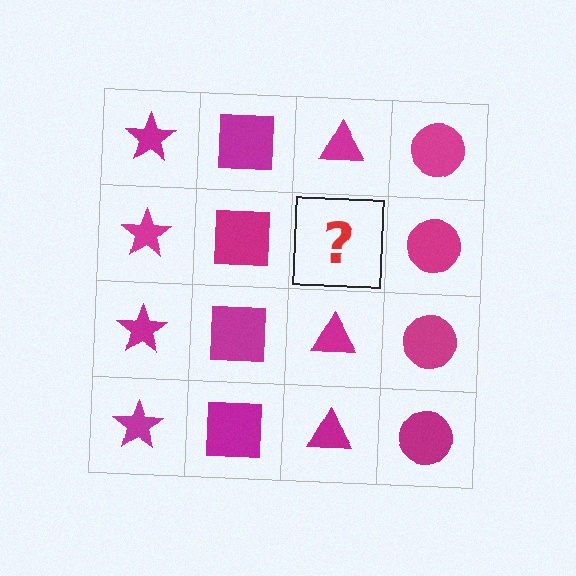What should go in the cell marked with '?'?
The missing cell should contain a magenta triangle.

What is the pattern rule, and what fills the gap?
The rule is that each column has a consistent shape. The gap should be filled with a magenta triangle.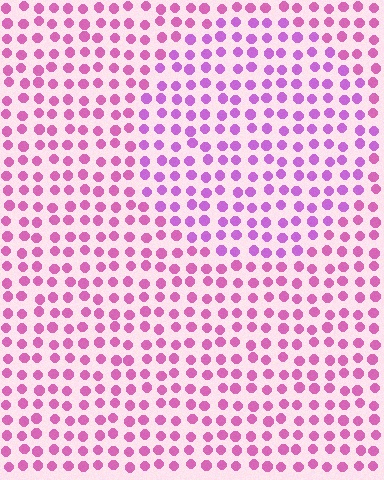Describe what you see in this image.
The image is filled with small pink elements in a uniform arrangement. A circle-shaped region is visible where the elements are tinted to a slightly different hue, forming a subtle color boundary.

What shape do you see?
I see a circle.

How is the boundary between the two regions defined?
The boundary is defined purely by a slight shift in hue (about 26 degrees). Spacing, size, and orientation are identical on both sides.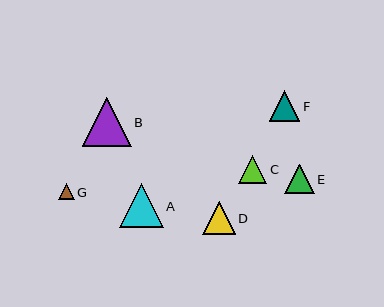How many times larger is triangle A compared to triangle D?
Triangle A is approximately 1.3 times the size of triangle D.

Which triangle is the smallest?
Triangle G is the smallest with a size of approximately 16 pixels.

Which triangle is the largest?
Triangle B is the largest with a size of approximately 49 pixels.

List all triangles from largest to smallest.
From largest to smallest: B, A, D, F, E, C, G.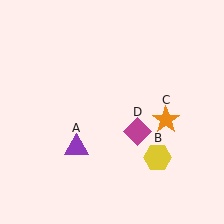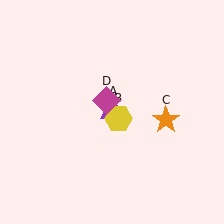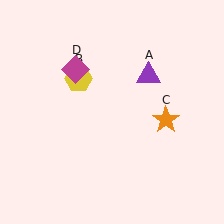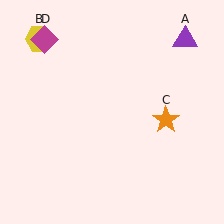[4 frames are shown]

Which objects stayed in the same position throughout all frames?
Orange star (object C) remained stationary.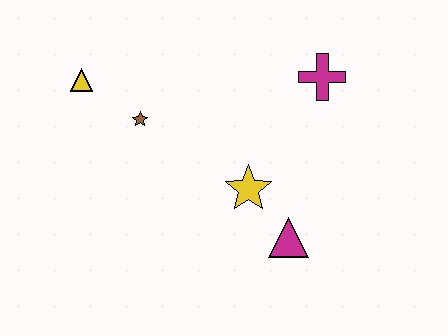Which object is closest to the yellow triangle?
The brown star is closest to the yellow triangle.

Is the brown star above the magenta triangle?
Yes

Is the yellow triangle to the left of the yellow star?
Yes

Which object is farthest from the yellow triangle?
The magenta triangle is farthest from the yellow triangle.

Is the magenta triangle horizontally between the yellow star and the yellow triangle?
No